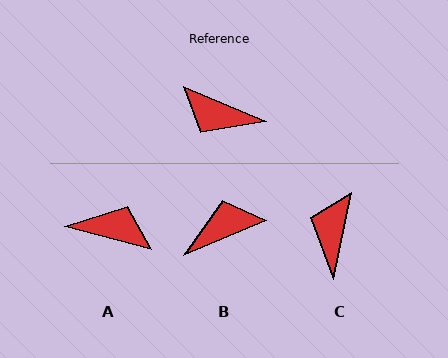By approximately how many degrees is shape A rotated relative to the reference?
Approximately 172 degrees clockwise.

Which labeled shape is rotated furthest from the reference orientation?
A, about 172 degrees away.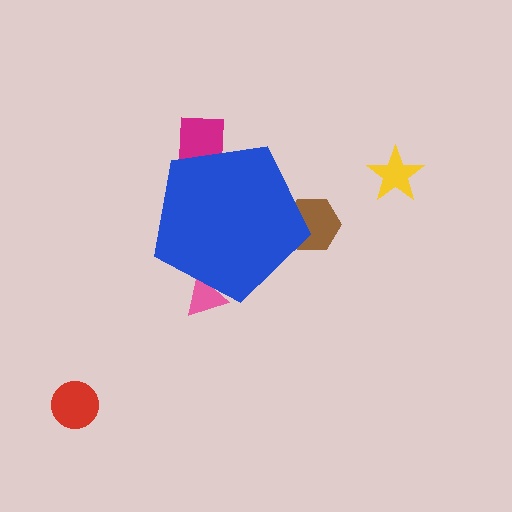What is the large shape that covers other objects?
A blue pentagon.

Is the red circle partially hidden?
No, the red circle is fully visible.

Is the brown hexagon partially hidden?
Yes, the brown hexagon is partially hidden behind the blue pentagon.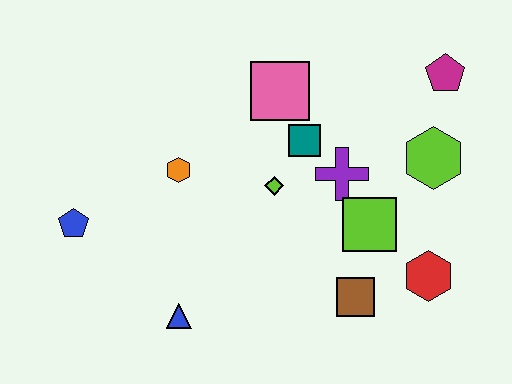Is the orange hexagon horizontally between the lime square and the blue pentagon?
Yes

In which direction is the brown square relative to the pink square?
The brown square is below the pink square.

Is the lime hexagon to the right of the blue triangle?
Yes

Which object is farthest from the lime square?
The blue pentagon is farthest from the lime square.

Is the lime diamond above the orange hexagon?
No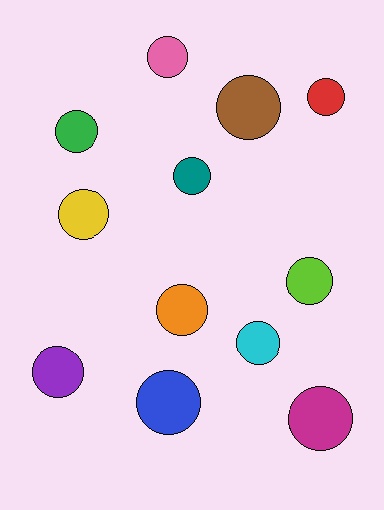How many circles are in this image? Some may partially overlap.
There are 12 circles.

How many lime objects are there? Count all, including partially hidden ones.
There is 1 lime object.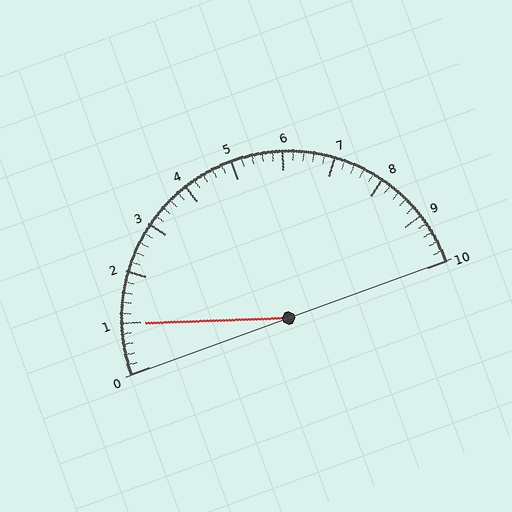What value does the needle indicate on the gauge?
The needle indicates approximately 1.0.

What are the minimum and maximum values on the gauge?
The gauge ranges from 0 to 10.